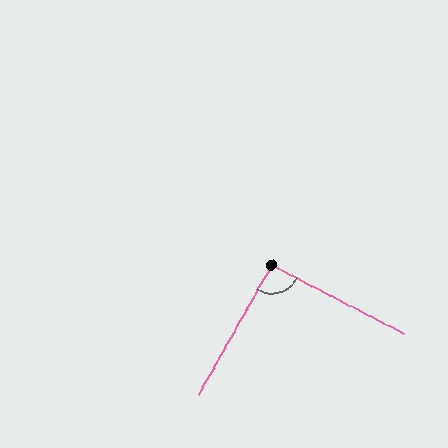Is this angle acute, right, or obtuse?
It is approximately a right angle.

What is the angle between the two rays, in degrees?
Approximately 92 degrees.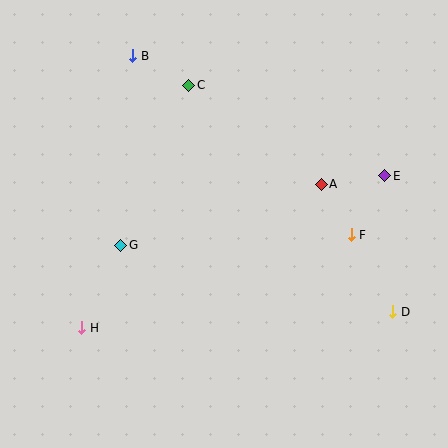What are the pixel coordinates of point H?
Point H is at (82, 328).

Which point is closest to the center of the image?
Point A at (321, 184) is closest to the center.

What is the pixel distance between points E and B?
The distance between E and B is 279 pixels.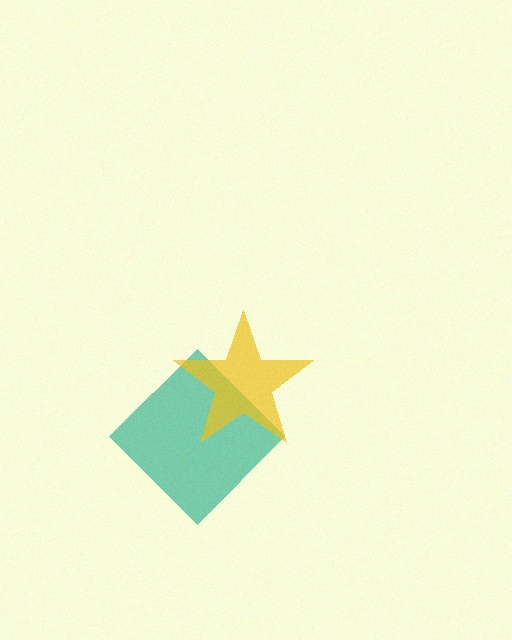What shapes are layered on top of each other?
The layered shapes are: a teal diamond, a yellow star.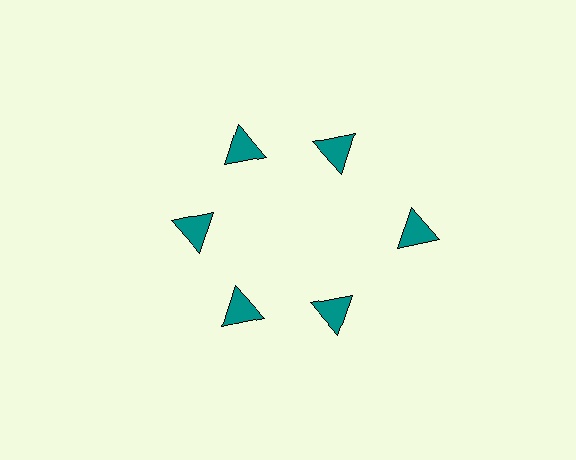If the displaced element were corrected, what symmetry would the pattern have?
It would have 6-fold rotational symmetry — the pattern would map onto itself every 60 degrees.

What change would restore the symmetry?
The symmetry would be restored by moving it inward, back onto the ring so that all 6 triangles sit at equal angles and equal distance from the center.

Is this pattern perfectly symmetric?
No. The 6 teal triangles are arranged in a ring, but one element near the 3 o'clock position is pushed outward from the center, breaking the 6-fold rotational symmetry.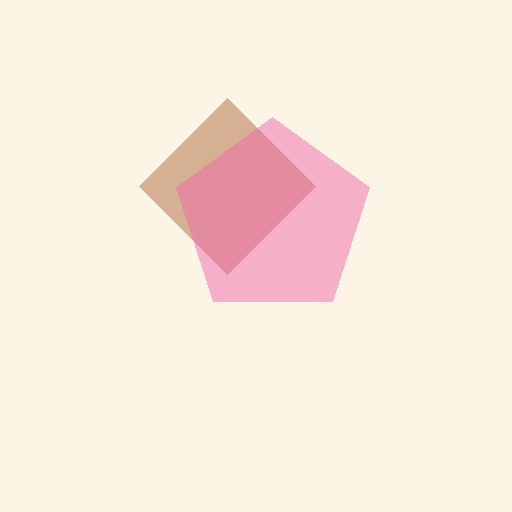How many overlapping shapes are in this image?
There are 2 overlapping shapes in the image.